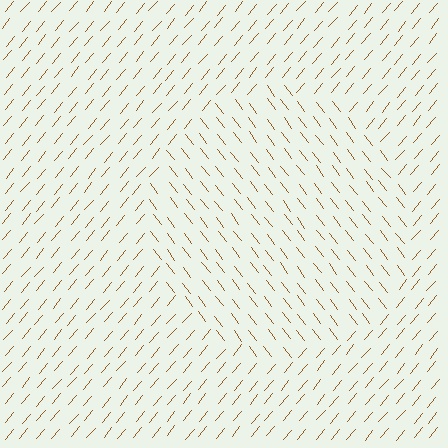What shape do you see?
I see a circle.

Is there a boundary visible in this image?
Yes, there is a texture boundary formed by a change in line orientation.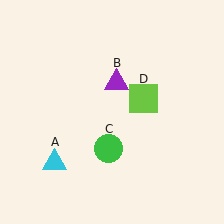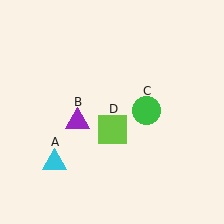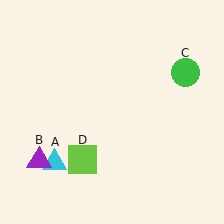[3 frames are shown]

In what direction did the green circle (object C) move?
The green circle (object C) moved up and to the right.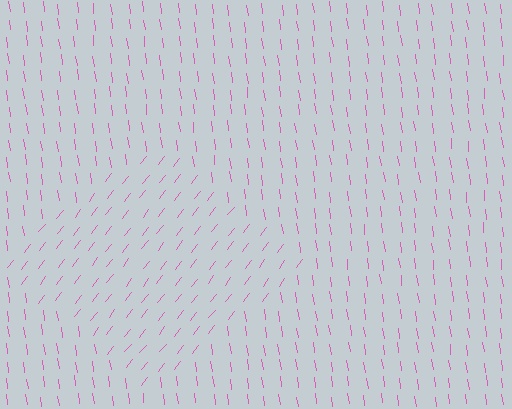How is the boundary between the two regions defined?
The boundary is defined purely by a change in line orientation (approximately 45 degrees difference). All lines are the same color and thickness.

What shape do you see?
I see a diamond.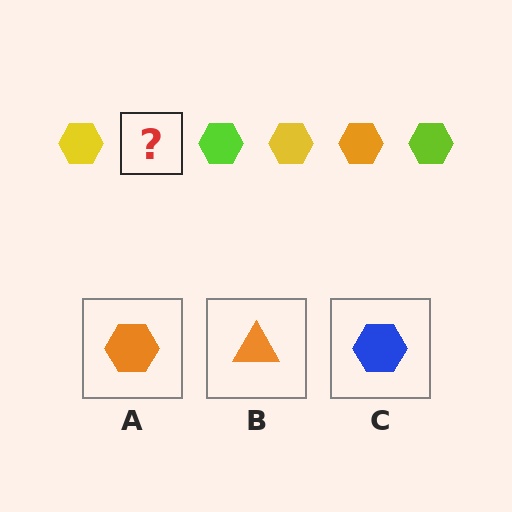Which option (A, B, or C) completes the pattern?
A.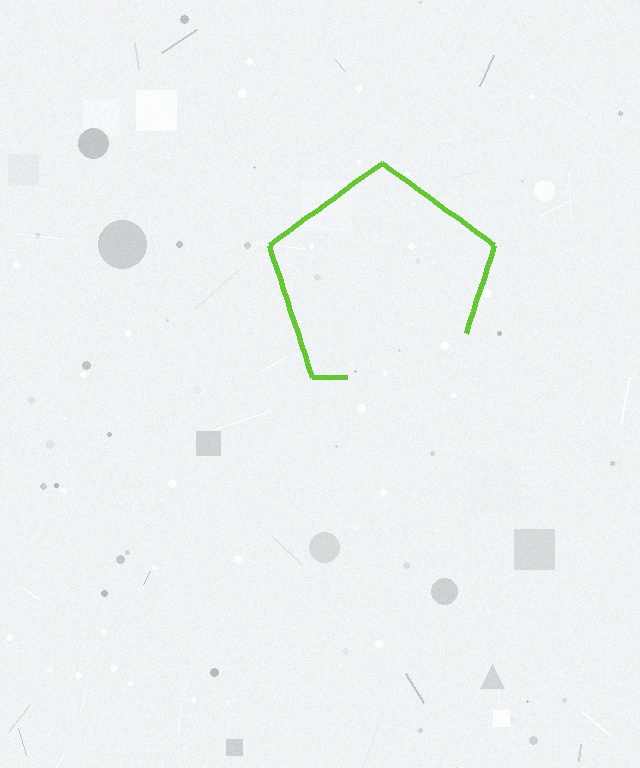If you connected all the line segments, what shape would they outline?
They would outline a pentagon.